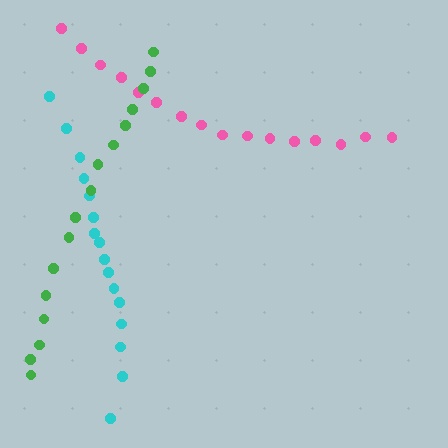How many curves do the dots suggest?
There are 3 distinct paths.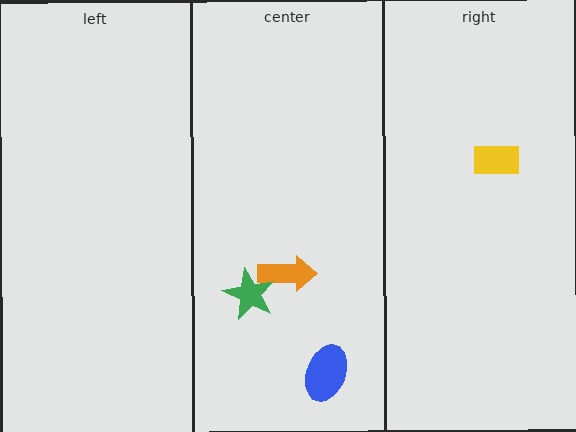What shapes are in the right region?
The yellow rectangle.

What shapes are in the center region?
The orange arrow, the green star, the blue ellipse.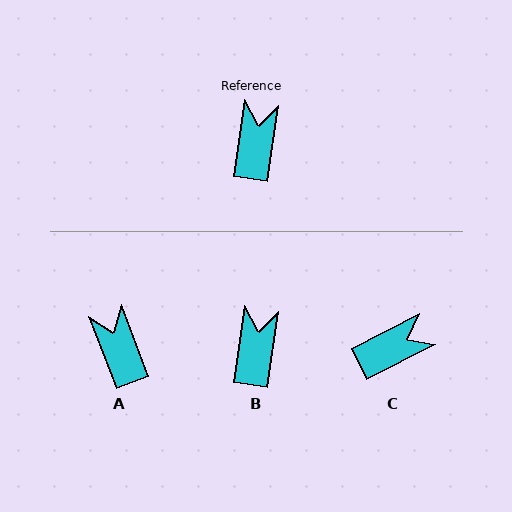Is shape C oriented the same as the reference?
No, it is off by about 55 degrees.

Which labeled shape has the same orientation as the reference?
B.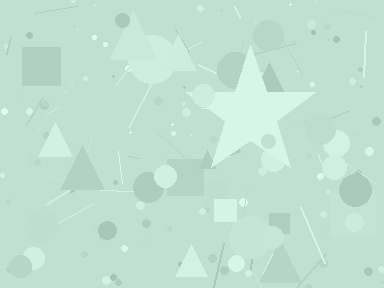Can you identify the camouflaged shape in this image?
The camouflaged shape is a star.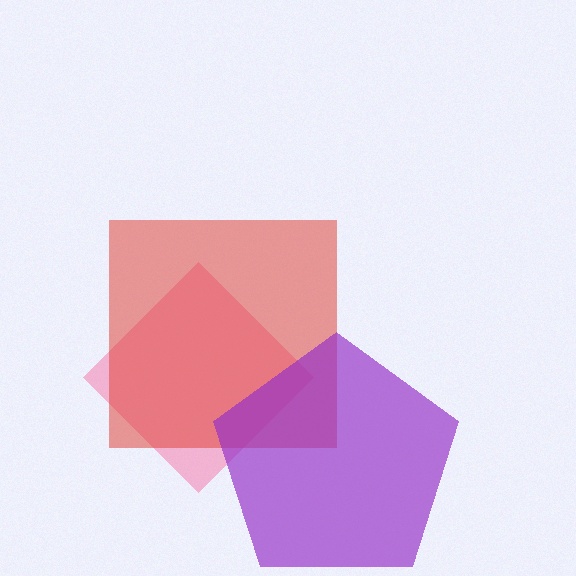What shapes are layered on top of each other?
The layered shapes are: a pink diamond, a red square, a purple pentagon.